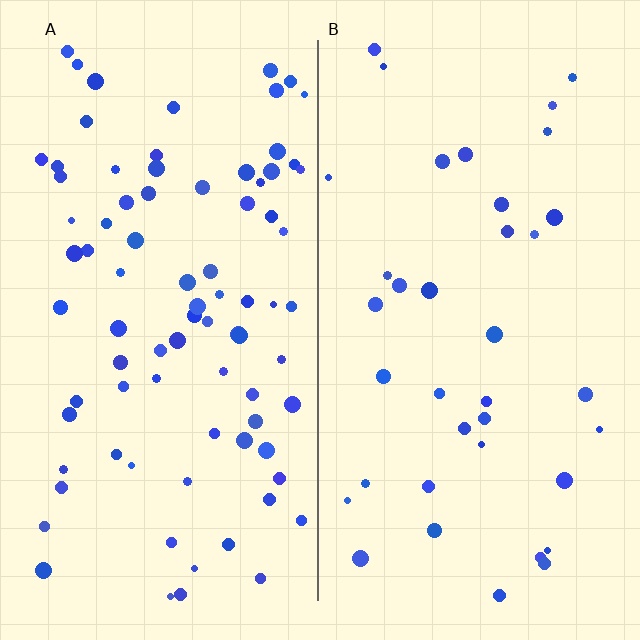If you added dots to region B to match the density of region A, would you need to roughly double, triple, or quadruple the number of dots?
Approximately double.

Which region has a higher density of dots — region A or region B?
A (the left).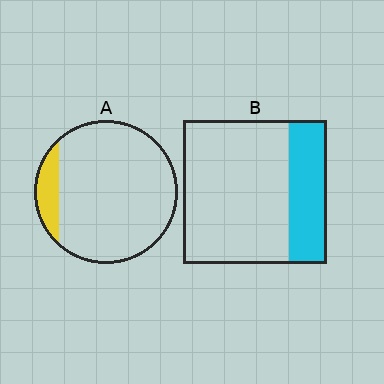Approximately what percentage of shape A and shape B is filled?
A is approximately 10% and B is approximately 25%.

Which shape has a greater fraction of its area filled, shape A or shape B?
Shape B.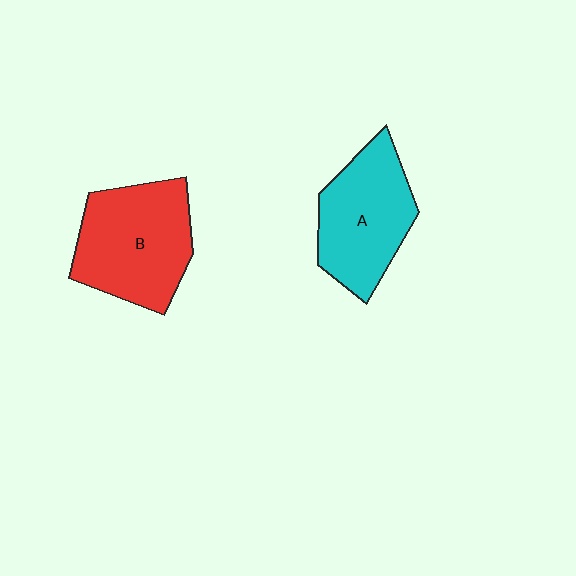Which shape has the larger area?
Shape B (red).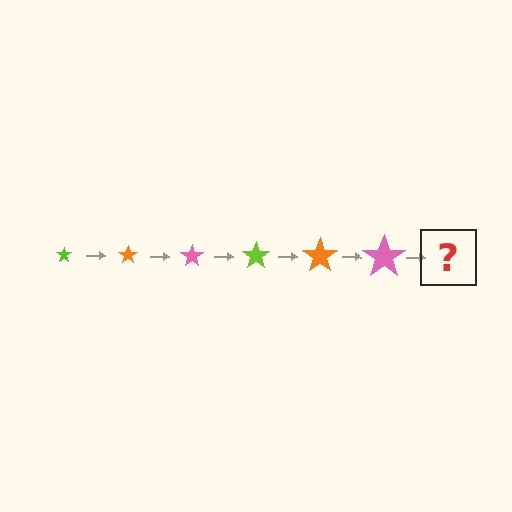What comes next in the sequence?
The next element should be a lime star, larger than the previous one.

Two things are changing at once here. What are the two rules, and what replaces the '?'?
The two rules are that the star grows larger each step and the color cycles through lime, orange, and pink. The '?' should be a lime star, larger than the previous one.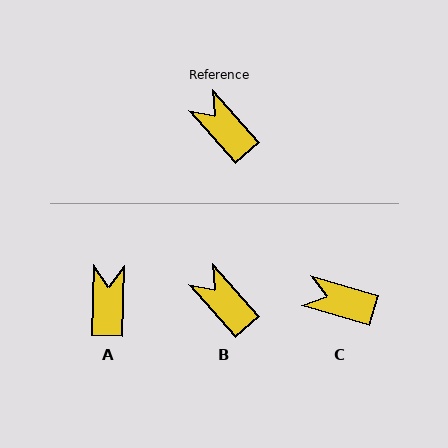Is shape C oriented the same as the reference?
No, it is off by about 32 degrees.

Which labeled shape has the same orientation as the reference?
B.